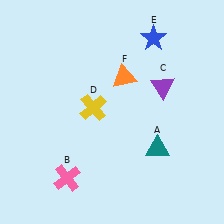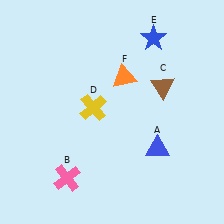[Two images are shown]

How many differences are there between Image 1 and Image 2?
There are 2 differences between the two images.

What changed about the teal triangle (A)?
In Image 1, A is teal. In Image 2, it changed to blue.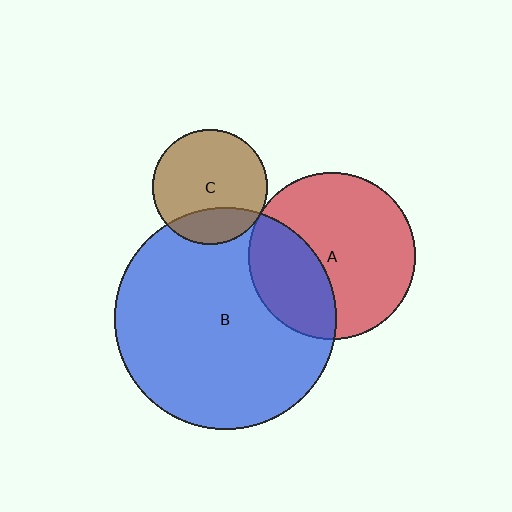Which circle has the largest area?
Circle B (blue).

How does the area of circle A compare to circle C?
Approximately 2.1 times.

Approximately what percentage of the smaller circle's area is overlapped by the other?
Approximately 5%.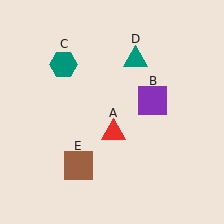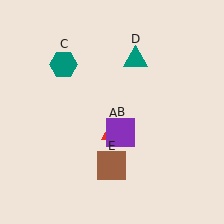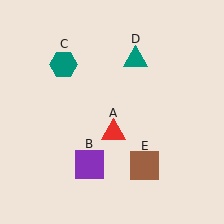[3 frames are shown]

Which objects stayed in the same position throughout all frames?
Red triangle (object A) and teal hexagon (object C) and teal triangle (object D) remained stationary.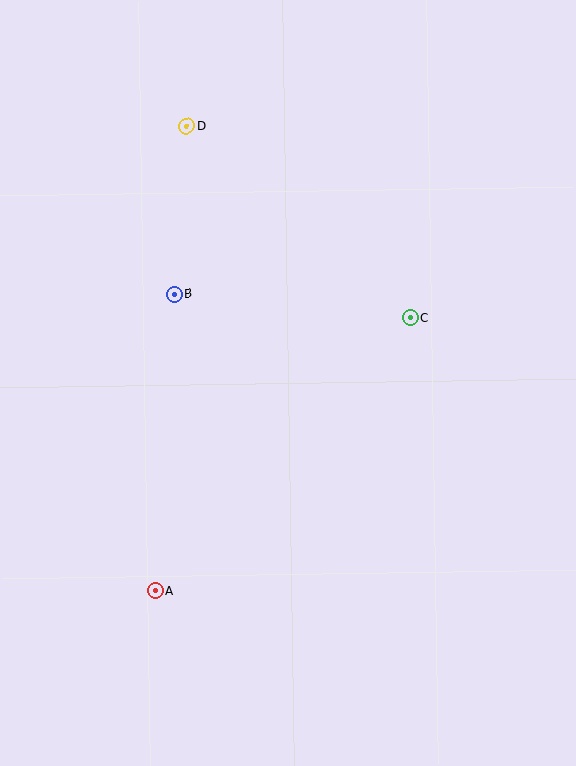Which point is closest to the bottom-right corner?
Point A is closest to the bottom-right corner.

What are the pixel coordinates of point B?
Point B is at (174, 294).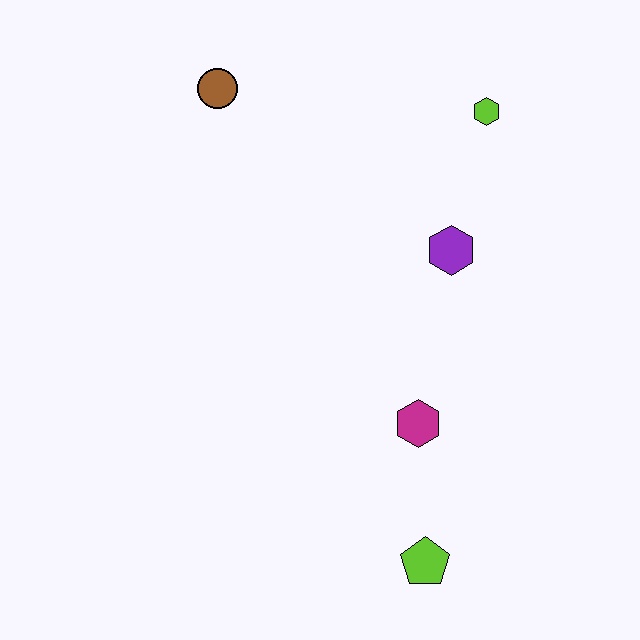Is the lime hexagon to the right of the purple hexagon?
Yes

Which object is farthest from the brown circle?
The lime pentagon is farthest from the brown circle.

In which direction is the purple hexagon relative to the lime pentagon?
The purple hexagon is above the lime pentagon.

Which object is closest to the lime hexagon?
The purple hexagon is closest to the lime hexagon.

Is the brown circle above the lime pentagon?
Yes